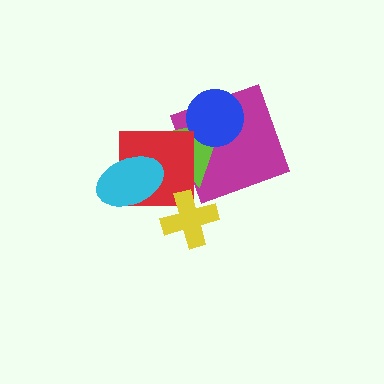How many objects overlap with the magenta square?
2 objects overlap with the magenta square.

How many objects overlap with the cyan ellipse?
1 object overlaps with the cyan ellipse.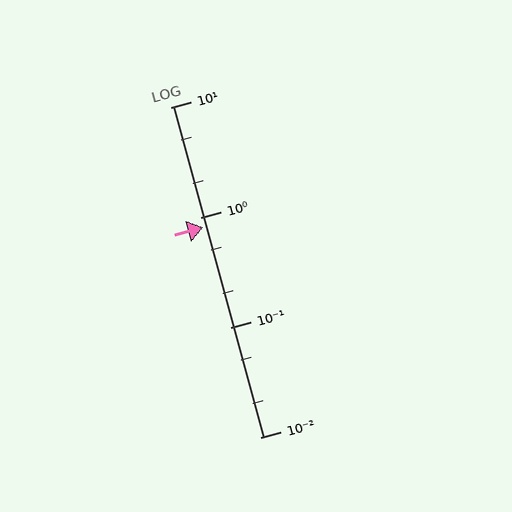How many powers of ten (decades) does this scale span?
The scale spans 3 decades, from 0.01 to 10.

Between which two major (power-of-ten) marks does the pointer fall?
The pointer is between 0.1 and 1.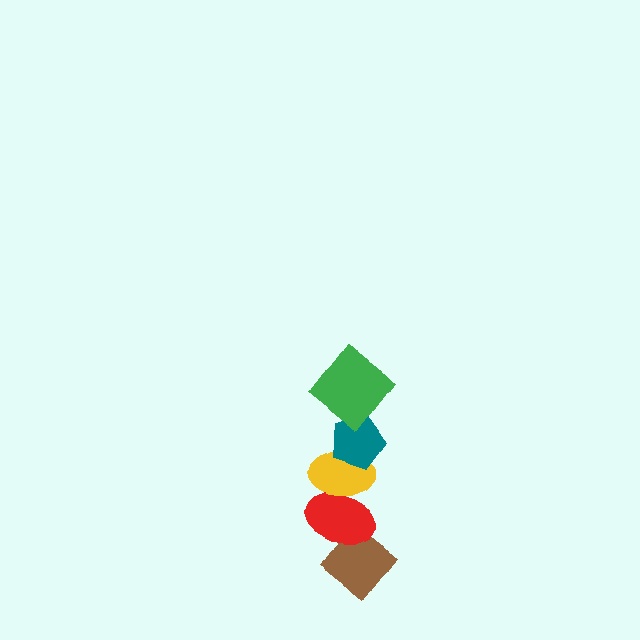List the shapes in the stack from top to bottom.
From top to bottom: the green diamond, the teal pentagon, the yellow ellipse, the red ellipse, the brown diamond.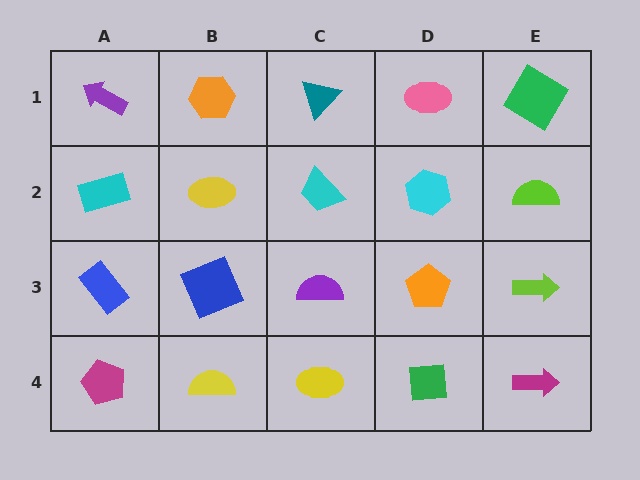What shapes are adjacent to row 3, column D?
A cyan hexagon (row 2, column D), a green square (row 4, column D), a purple semicircle (row 3, column C), a lime arrow (row 3, column E).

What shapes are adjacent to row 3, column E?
A lime semicircle (row 2, column E), a magenta arrow (row 4, column E), an orange pentagon (row 3, column D).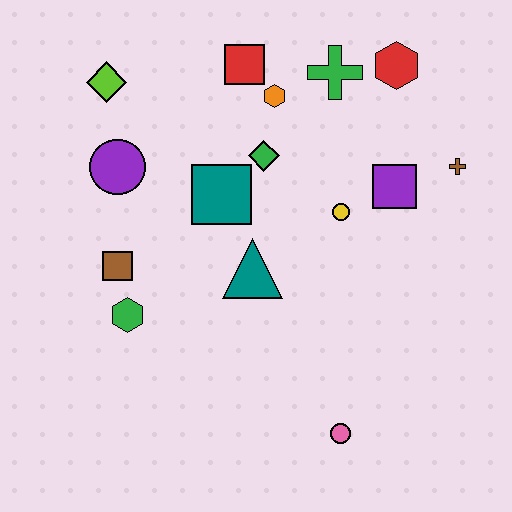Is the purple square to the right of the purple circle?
Yes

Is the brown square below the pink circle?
No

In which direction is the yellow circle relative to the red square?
The yellow circle is below the red square.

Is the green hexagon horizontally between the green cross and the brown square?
Yes